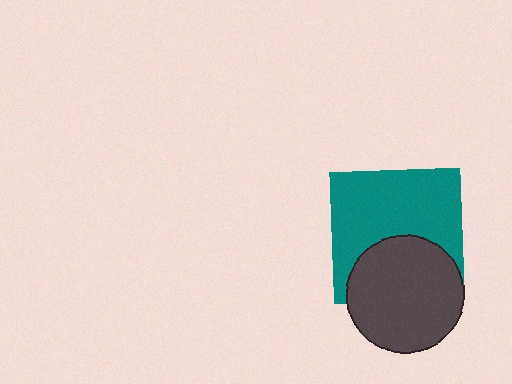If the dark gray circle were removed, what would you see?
You would see the complete teal square.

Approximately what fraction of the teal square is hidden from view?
Roughly 37% of the teal square is hidden behind the dark gray circle.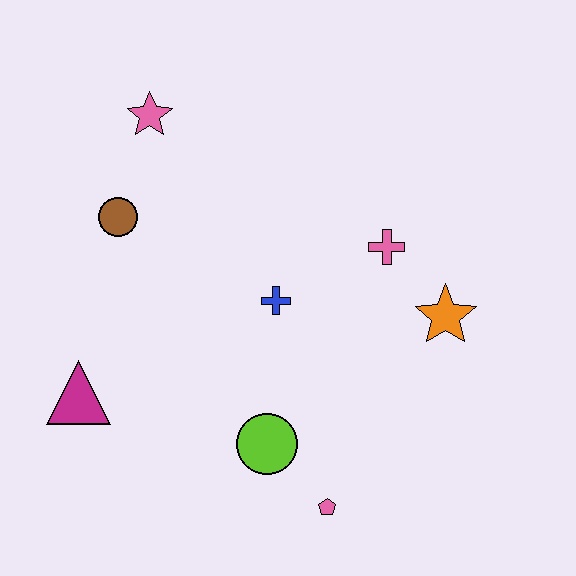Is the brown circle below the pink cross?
No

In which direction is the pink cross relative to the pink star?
The pink cross is to the right of the pink star.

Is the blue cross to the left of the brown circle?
No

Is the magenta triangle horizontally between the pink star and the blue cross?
No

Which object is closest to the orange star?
The pink cross is closest to the orange star.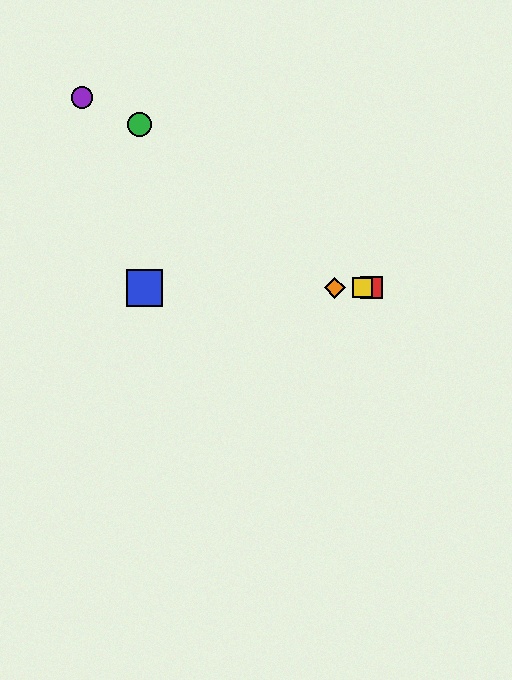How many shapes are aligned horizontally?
4 shapes (the red square, the blue square, the yellow square, the orange diamond) are aligned horizontally.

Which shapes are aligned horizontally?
The red square, the blue square, the yellow square, the orange diamond are aligned horizontally.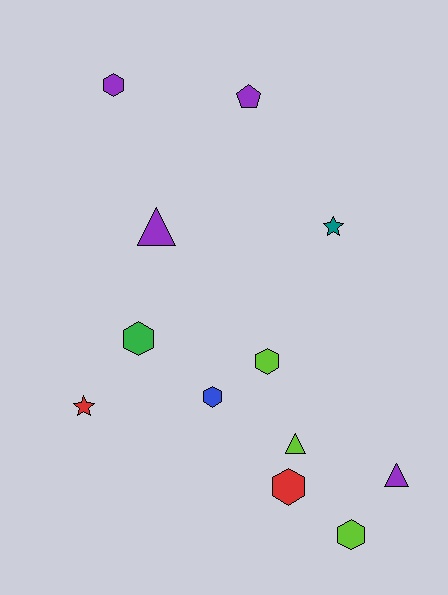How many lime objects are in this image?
There are 3 lime objects.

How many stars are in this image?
There are 2 stars.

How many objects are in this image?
There are 12 objects.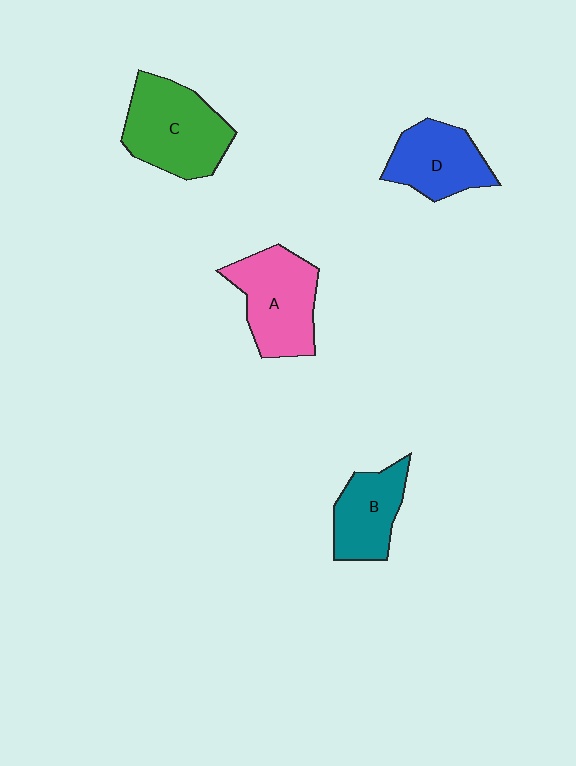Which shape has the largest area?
Shape C (green).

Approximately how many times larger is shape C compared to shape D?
Approximately 1.3 times.